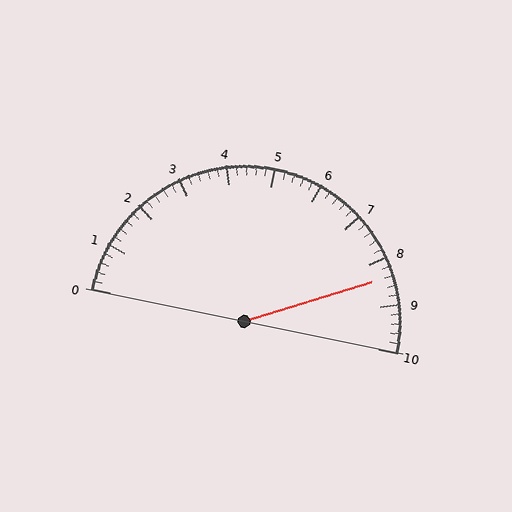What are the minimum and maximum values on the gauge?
The gauge ranges from 0 to 10.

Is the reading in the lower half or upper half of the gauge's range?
The reading is in the upper half of the range (0 to 10).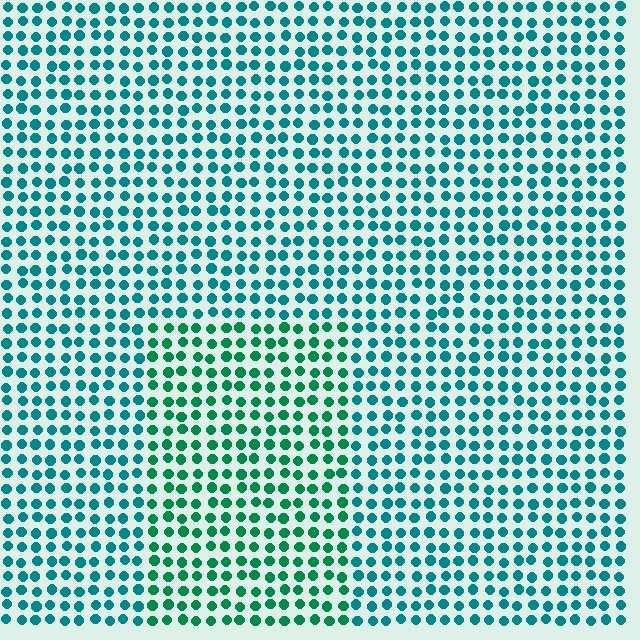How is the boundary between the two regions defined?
The boundary is defined purely by a slight shift in hue (about 28 degrees). Spacing, size, and orientation are identical on both sides.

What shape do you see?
I see a rectangle.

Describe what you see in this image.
The image is filled with small teal elements in a uniform arrangement. A rectangle-shaped region is visible where the elements are tinted to a slightly different hue, forming a subtle color boundary.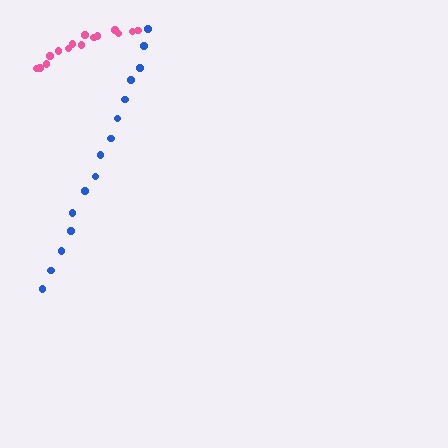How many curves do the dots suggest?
There are 2 distinct paths.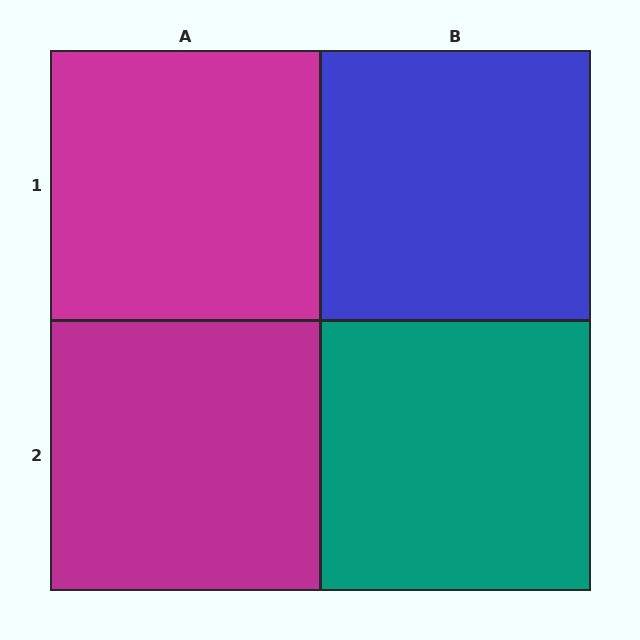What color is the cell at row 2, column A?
Magenta.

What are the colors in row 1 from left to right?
Magenta, blue.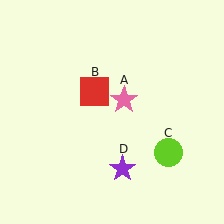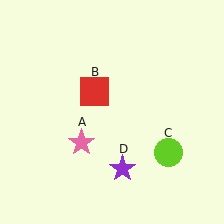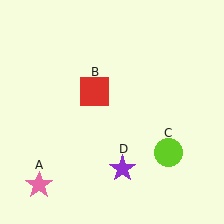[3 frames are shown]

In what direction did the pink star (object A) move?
The pink star (object A) moved down and to the left.